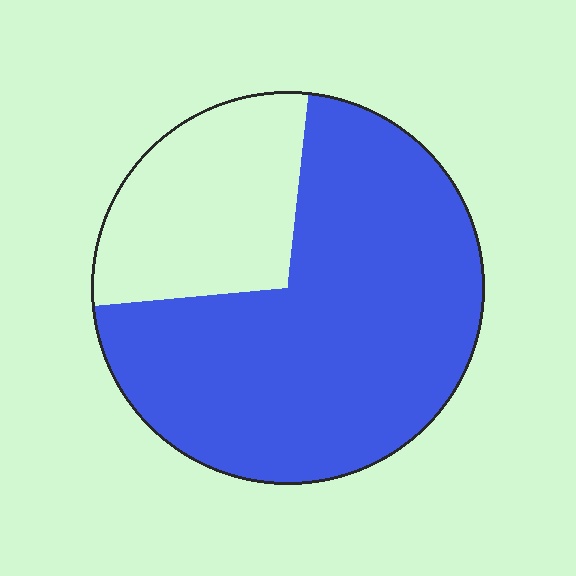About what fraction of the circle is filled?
About three quarters (3/4).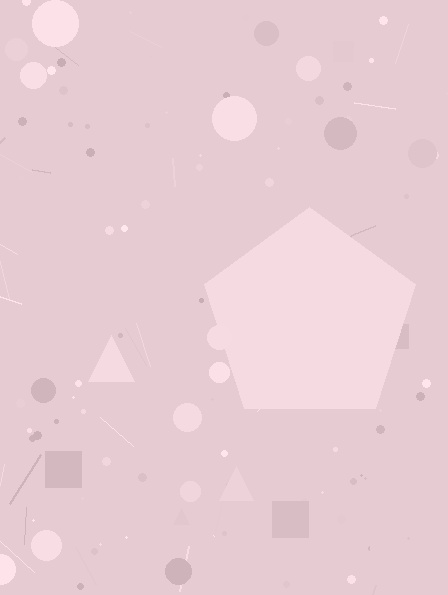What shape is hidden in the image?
A pentagon is hidden in the image.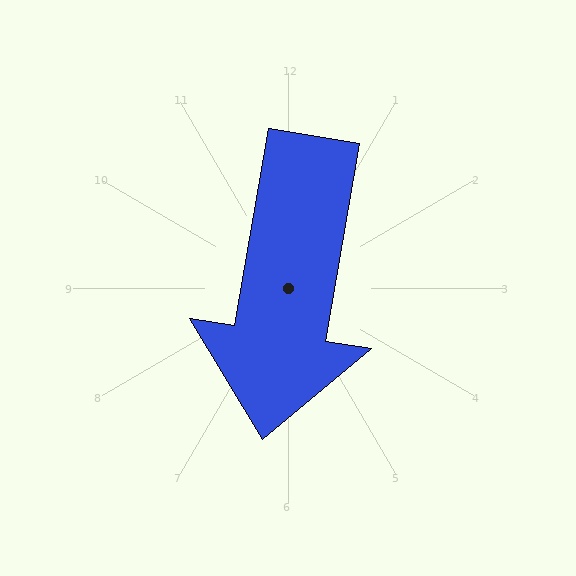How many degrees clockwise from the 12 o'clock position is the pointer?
Approximately 190 degrees.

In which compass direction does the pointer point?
South.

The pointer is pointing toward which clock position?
Roughly 6 o'clock.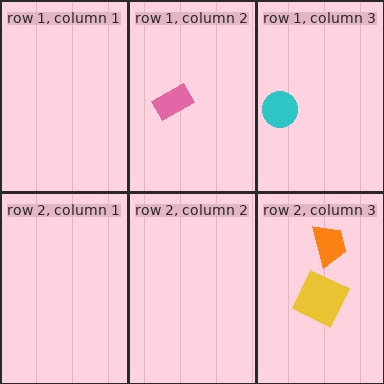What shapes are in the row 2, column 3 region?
The orange trapezoid, the yellow square.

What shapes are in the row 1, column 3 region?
The cyan circle.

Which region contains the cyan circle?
The row 1, column 3 region.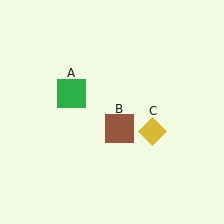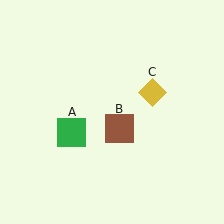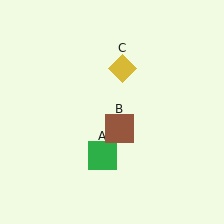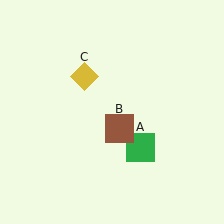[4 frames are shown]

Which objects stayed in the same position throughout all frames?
Brown square (object B) remained stationary.